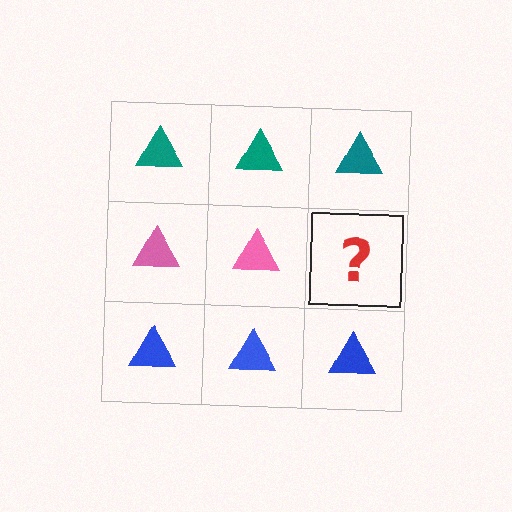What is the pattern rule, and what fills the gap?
The rule is that each row has a consistent color. The gap should be filled with a pink triangle.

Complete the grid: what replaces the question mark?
The question mark should be replaced with a pink triangle.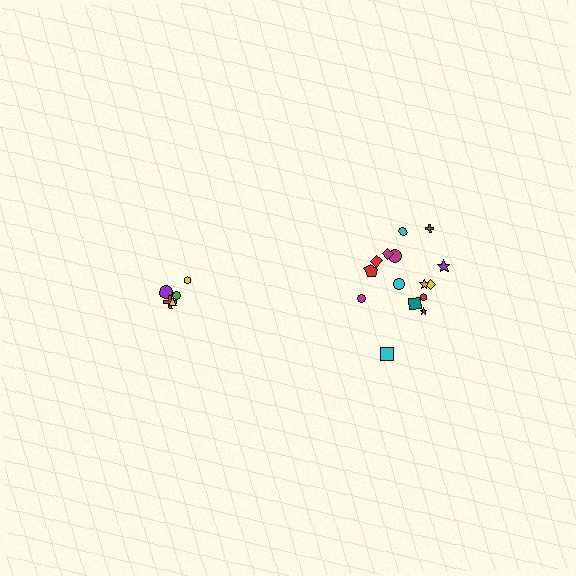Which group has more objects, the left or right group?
The right group.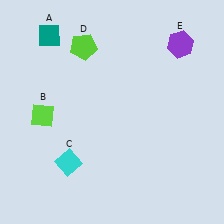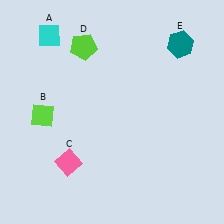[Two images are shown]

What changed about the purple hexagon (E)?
In Image 1, E is purple. In Image 2, it changed to teal.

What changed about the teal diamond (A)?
In Image 1, A is teal. In Image 2, it changed to cyan.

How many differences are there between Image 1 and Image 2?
There are 3 differences between the two images.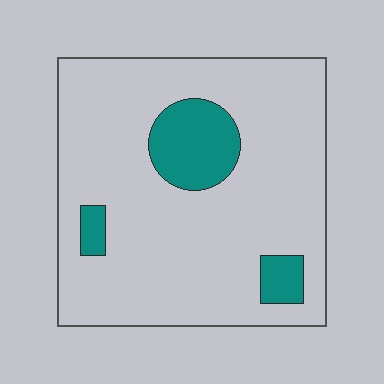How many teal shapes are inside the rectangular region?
3.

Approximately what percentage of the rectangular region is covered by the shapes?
Approximately 15%.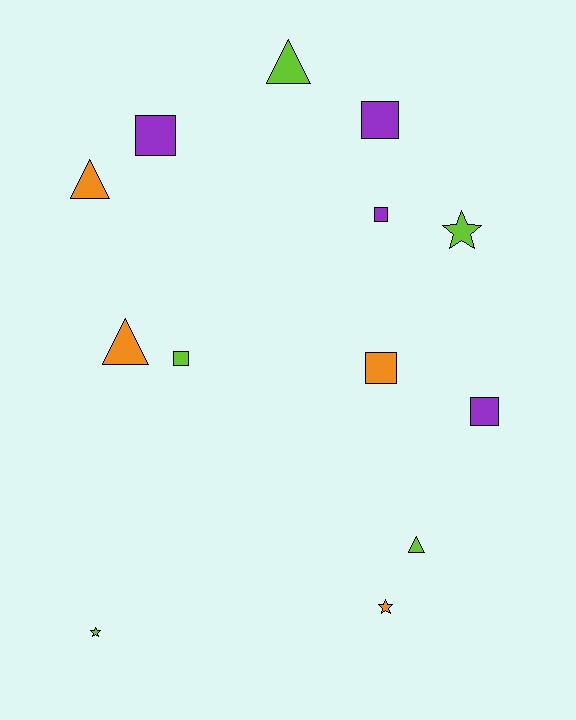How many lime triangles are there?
There are 2 lime triangles.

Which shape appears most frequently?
Square, with 6 objects.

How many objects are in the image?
There are 13 objects.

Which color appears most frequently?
Lime, with 5 objects.